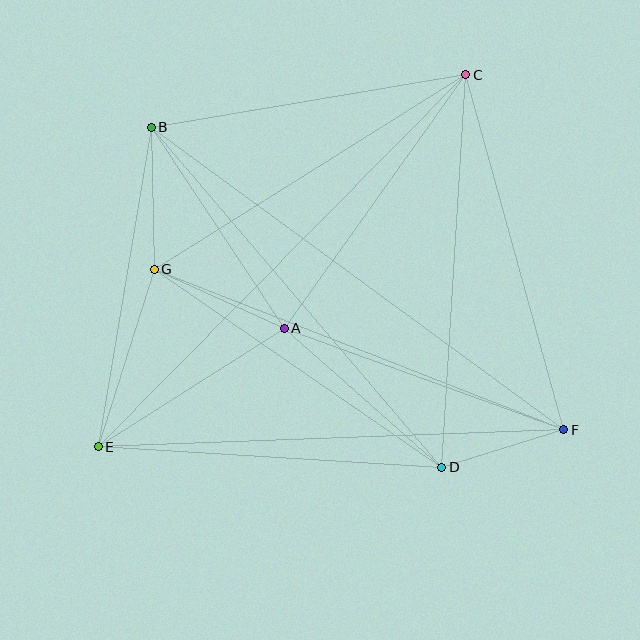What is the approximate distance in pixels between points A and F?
The distance between A and F is approximately 297 pixels.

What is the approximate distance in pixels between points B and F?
The distance between B and F is approximately 512 pixels.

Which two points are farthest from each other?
Points C and E are farthest from each other.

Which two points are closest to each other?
Points D and F are closest to each other.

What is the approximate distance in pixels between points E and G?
The distance between E and G is approximately 186 pixels.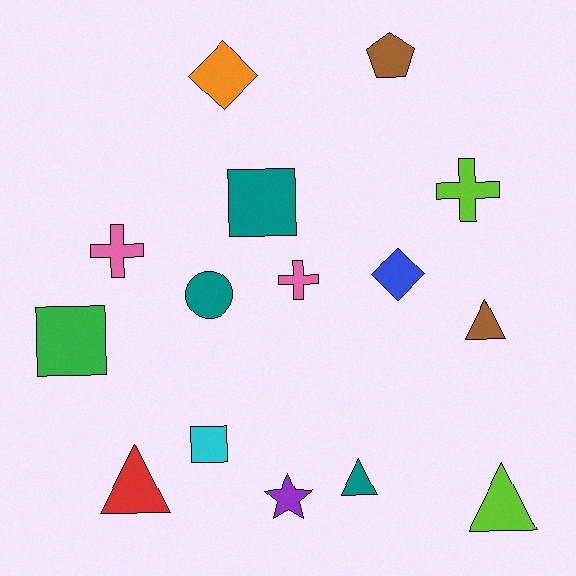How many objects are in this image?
There are 15 objects.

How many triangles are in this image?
There are 4 triangles.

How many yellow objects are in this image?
There are no yellow objects.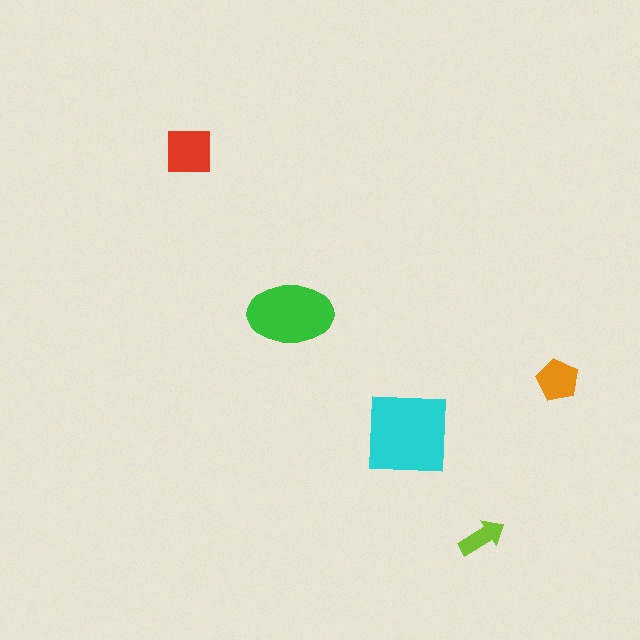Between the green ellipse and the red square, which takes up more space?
The green ellipse.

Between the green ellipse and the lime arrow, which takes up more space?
The green ellipse.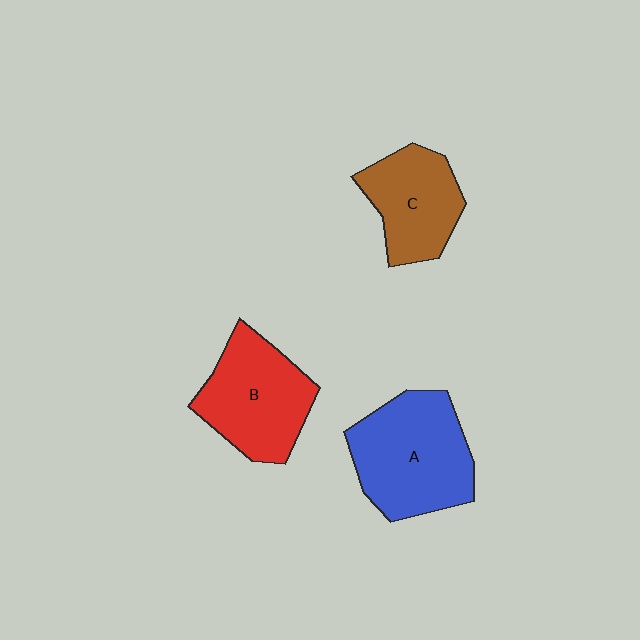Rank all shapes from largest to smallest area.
From largest to smallest: A (blue), B (red), C (brown).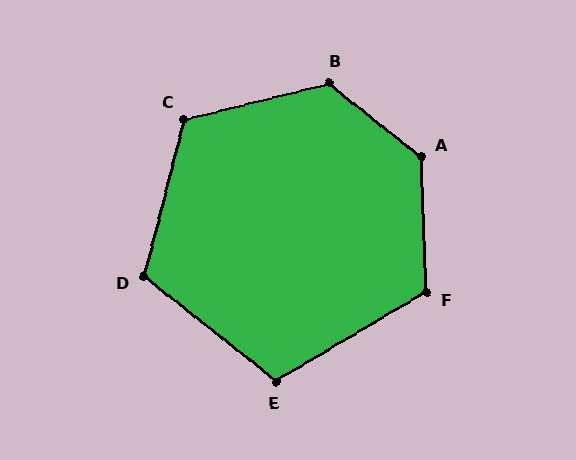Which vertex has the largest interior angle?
A, at approximately 131 degrees.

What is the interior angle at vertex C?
Approximately 118 degrees (obtuse).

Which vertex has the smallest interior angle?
E, at approximately 111 degrees.